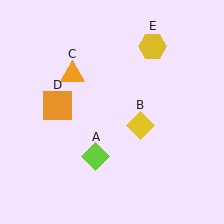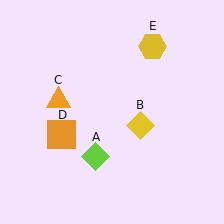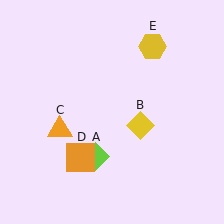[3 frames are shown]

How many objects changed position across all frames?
2 objects changed position: orange triangle (object C), orange square (object D).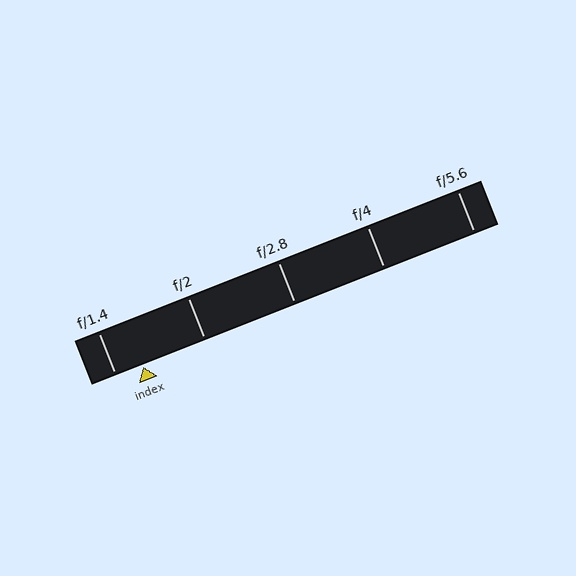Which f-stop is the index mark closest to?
The index mark is closest to f/1.4.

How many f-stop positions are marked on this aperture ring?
There are 5 f-stop positions marked.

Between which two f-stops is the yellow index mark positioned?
The index mark is between f/1.4 and f/2.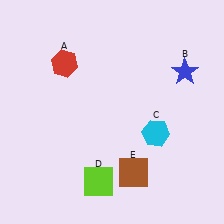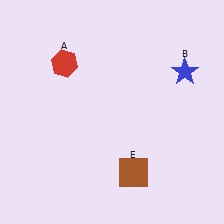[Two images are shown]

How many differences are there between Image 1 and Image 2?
There are 2 differences between the two images.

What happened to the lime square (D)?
The lime square (D) was removed in Image 2. It was in the bottom-left area of Image 1.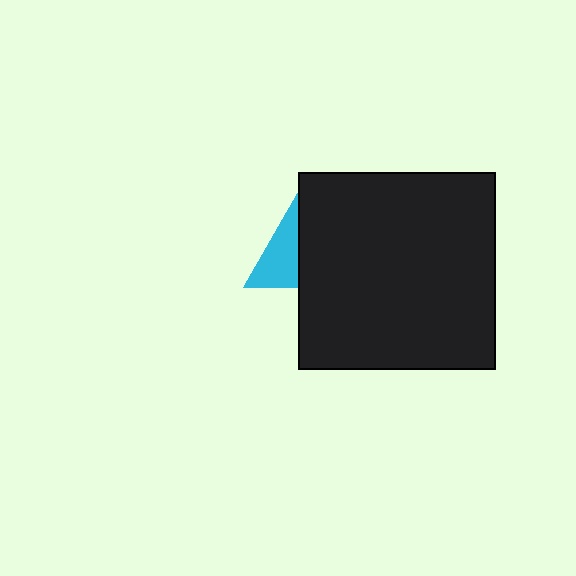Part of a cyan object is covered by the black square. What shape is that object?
It is a triangle.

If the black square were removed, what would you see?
You would see the complete cyan triangle.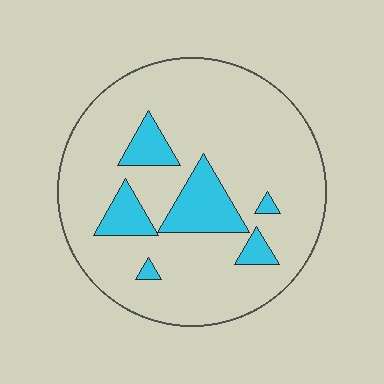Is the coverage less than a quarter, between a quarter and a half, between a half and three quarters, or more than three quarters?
Less than a quarter.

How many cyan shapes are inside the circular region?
6.